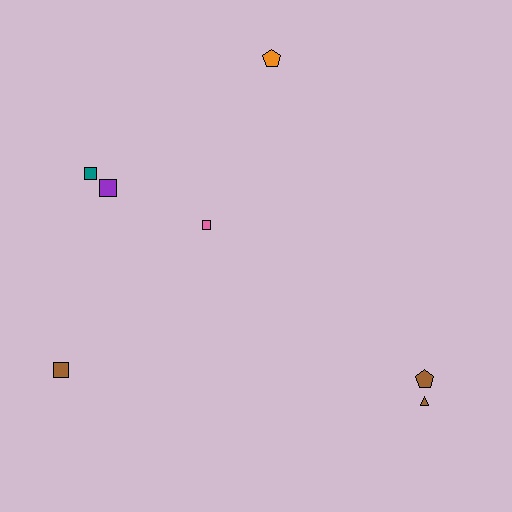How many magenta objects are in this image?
There are no magenta objects.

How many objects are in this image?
There are 7 objects.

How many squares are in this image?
There are 4 squares.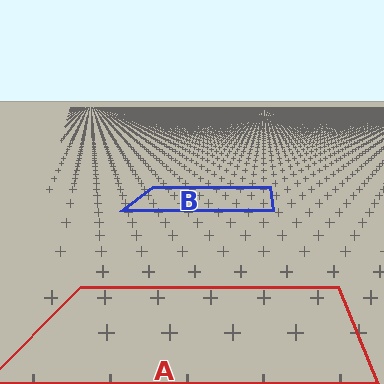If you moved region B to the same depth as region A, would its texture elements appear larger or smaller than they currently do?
They would appear larger. At a closer depth, the same texture elements are projected at a bigger on-screen size.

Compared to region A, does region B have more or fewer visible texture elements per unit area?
Region B has more texture elements per unit area — they are packed more densely because it is farther away.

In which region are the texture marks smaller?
The texture marks are smaller in region B, because it is farther away.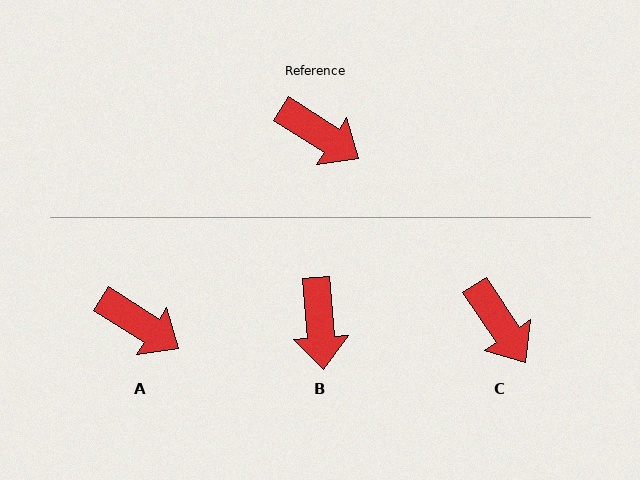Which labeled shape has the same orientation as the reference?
A.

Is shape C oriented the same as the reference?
No, it is off by about 24 degrees.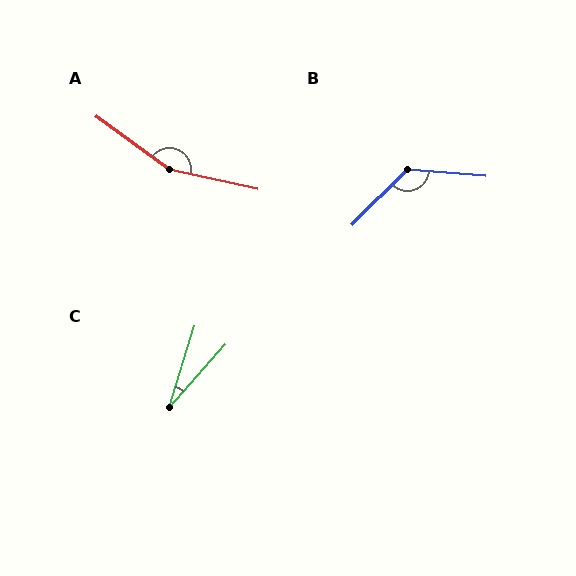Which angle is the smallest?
C, at approximately 24 degrees.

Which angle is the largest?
A, at approximately 156 degrees.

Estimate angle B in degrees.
Approximately 130 degrees.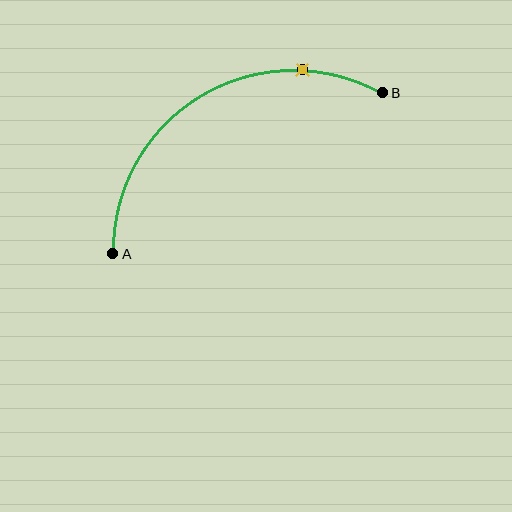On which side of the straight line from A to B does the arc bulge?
The arc bulges above the straight line connecting A and B.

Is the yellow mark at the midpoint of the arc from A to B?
No. The yellow mark lies on the arc but is closer to endpoint B. The arc midpoint would be at the point on the curve equidistant along the arc from both A and B.